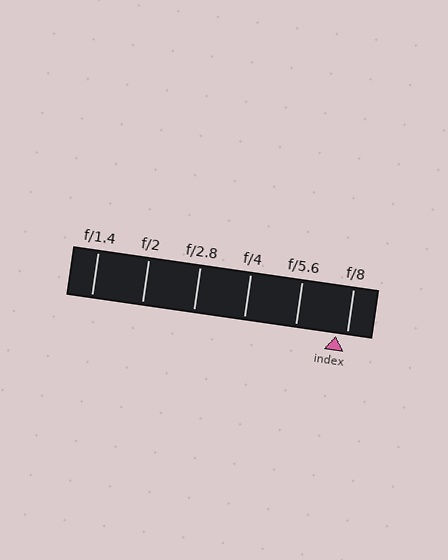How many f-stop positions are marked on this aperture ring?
There are 6 f-stop positions marked.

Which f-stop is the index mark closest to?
The index mark is closest to f/8.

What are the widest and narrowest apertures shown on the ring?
The widest aperture shown is f/1.4 and the narrowest is f/8.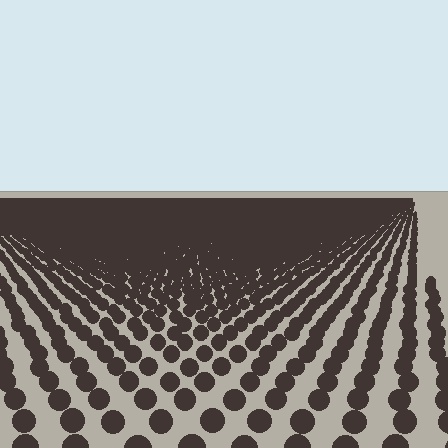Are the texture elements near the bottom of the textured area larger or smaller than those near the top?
Larger. Near the bottom, elements are closer to the viewer and appear at a bigger on-screen size.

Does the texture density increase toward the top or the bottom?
Density increases toward the top.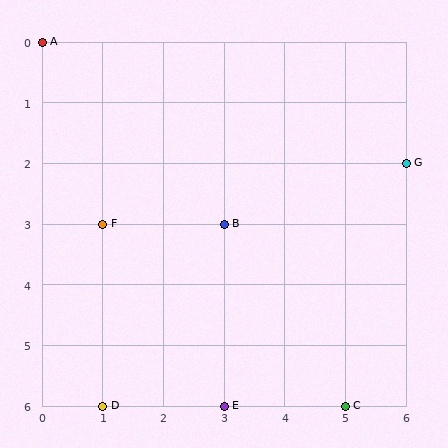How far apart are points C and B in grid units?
Points C and B are 2 columns and 3 rows apart (about 3.6 grid units diagonally).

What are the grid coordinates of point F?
Point F is at grid coordinates (1, 3).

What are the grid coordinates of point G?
Point G is at grid coordinates (6, 2).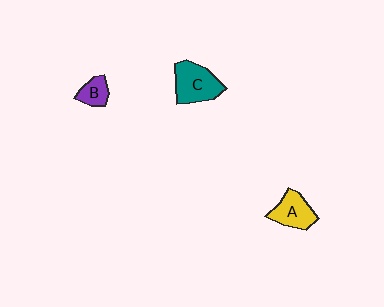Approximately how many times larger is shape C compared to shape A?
Approximately 1.3 times.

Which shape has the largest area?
Shape C (teal).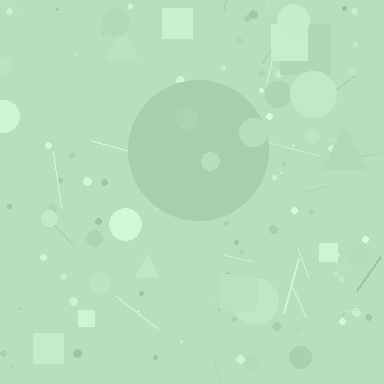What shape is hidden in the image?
A circle is hidden in the image.